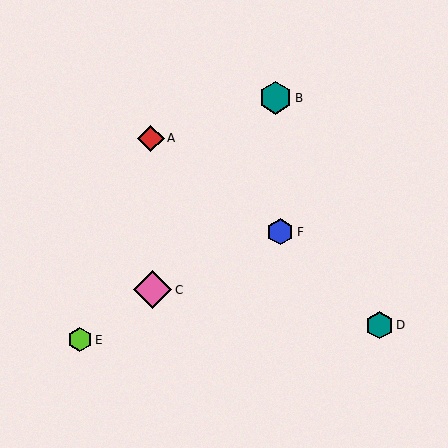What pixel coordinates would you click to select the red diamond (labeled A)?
Click at (151, 138) to select the red diamond A.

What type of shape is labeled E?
Shape E is a lime hexagon.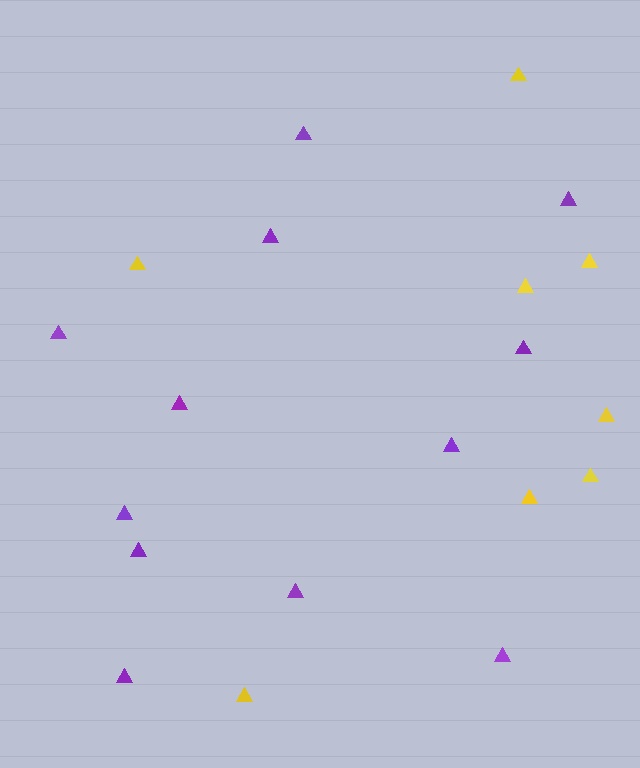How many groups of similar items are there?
There are 2 groups: one group of yellow triangles (8) and one group of purple triangles (12).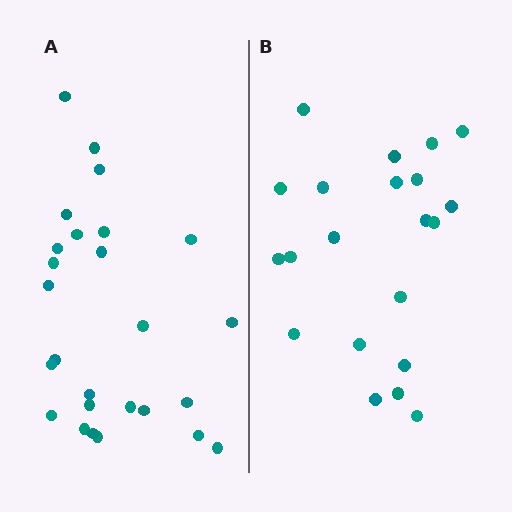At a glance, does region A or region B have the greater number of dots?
Region A (the left region) has more dots.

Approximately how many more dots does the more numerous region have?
Region A has about 5 more dots than region B.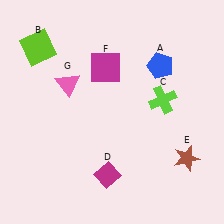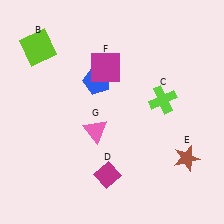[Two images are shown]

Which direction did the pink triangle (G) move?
The pink triangle (G) moved down.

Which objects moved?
The objects that moved are: the blue pentagon (A), the pink triangle (G).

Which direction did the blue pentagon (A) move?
The blue pentagon (A) moved left.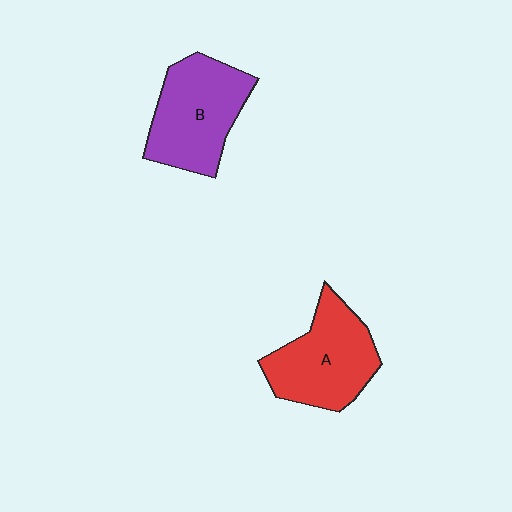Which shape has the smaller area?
Shape A (red).